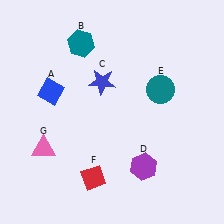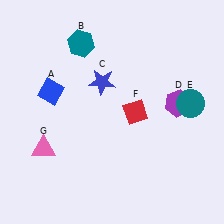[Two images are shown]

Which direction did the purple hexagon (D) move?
The purple hexagon (D) moved up.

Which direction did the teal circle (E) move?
The teal circle (E) moved right.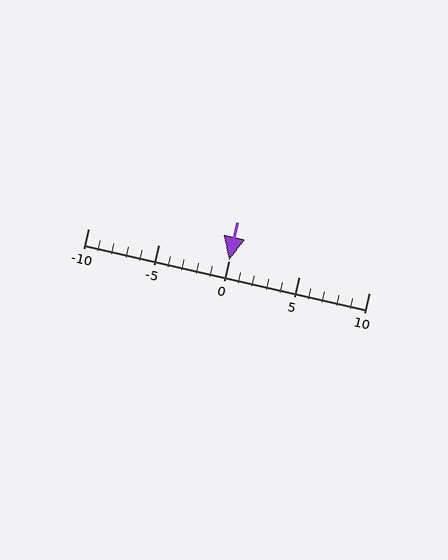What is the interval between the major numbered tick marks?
The major tick marks are spaced 5 units apart.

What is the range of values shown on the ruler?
The ruler shows values from -10 to 10.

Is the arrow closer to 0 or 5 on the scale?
The arrow is closer to 0.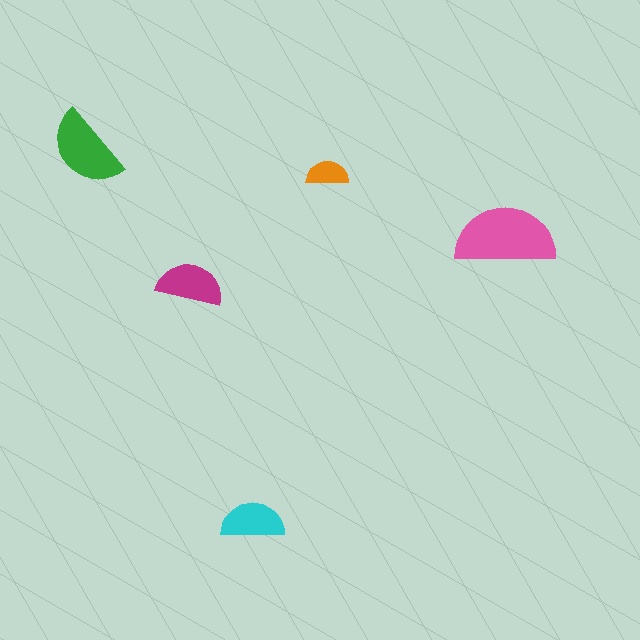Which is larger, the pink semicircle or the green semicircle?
The pink one.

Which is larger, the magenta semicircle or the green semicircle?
The green one.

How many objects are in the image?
There are 5 objects in the image.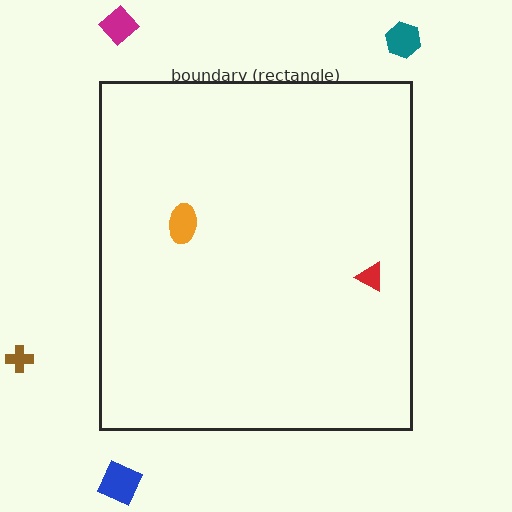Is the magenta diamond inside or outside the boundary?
Outside.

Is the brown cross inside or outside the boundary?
Outside.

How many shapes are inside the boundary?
2 inside, 4 outside.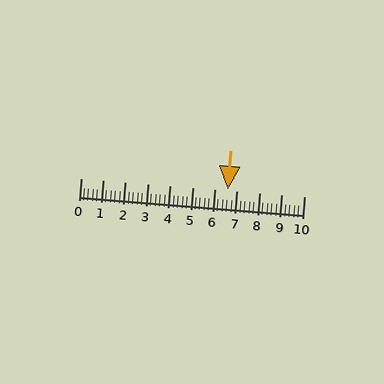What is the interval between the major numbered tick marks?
The major tick marks are spaced 1 units apart.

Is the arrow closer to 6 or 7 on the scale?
The arrow is closer to 7.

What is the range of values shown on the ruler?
The ruler shows values from 0 to 10.